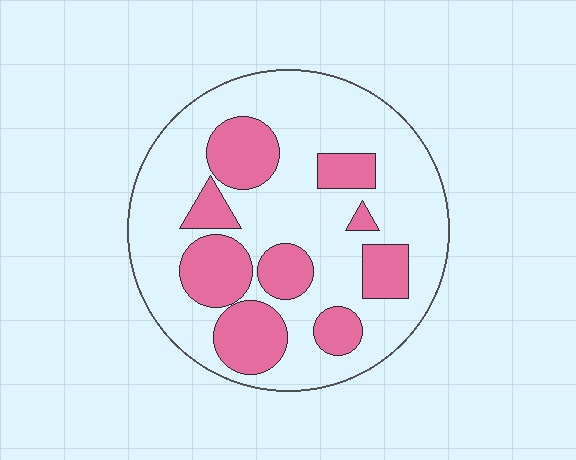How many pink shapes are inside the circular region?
9.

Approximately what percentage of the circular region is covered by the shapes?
Approximately 30%.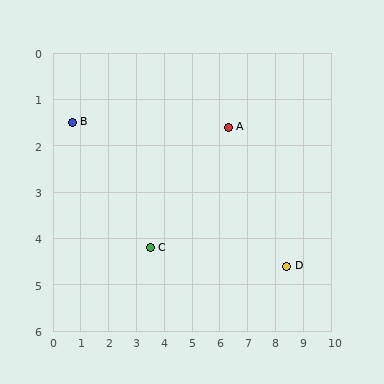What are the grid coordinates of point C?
Point C is at approximately (3.5, 4.2).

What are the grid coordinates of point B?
Point B is at approximately (0.7, 1.5).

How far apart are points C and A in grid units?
Points C and A are about 3.8 grid units apart.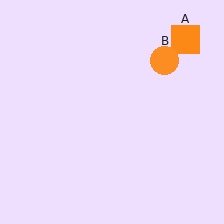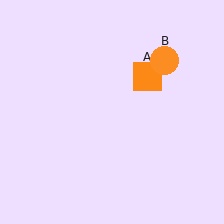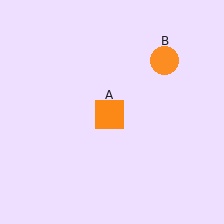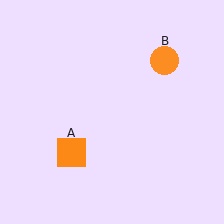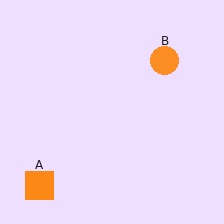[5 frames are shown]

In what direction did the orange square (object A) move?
The orange square (object A) moved down and to the left.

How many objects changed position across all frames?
1 object changed position: orange square (object A).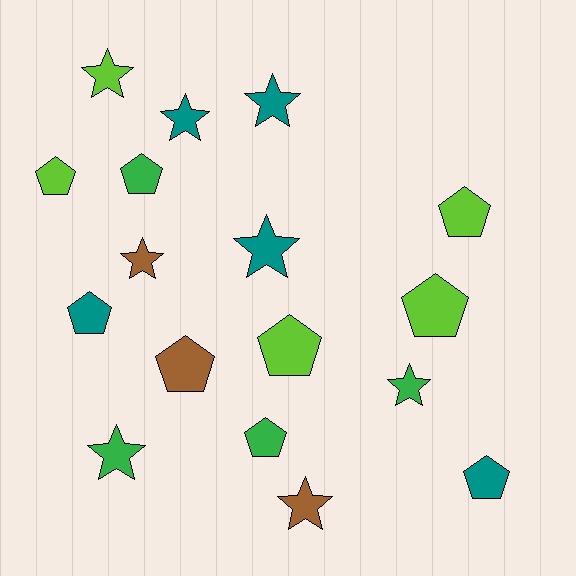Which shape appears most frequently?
Pentagon, with 9 objects.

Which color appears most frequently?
Lime, with 5 objects.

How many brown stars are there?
There are 2 brown stars.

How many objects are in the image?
There are 17 objects.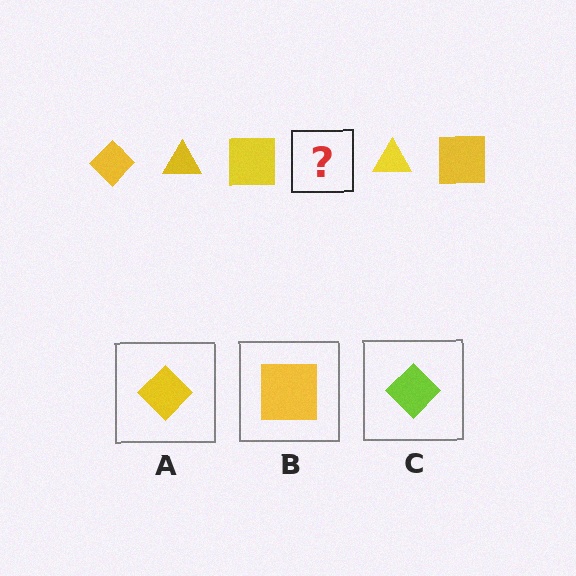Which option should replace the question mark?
Option A.